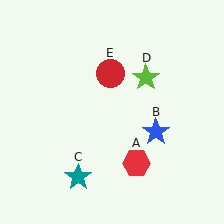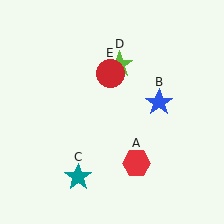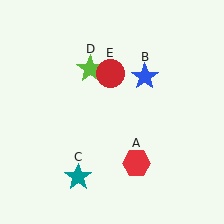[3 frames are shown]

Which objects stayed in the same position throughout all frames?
Red hexagon (object A) and teal star (object C) and red circle (object E) remained stationary.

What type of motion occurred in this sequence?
The blue star (object B), lime star (object D) rotated counterclockwise around the center of the scene.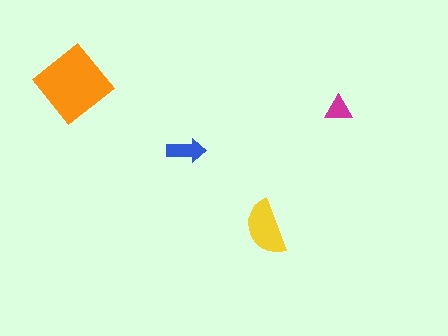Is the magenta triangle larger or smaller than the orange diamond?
Smaller.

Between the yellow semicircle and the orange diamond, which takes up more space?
The orange diamond.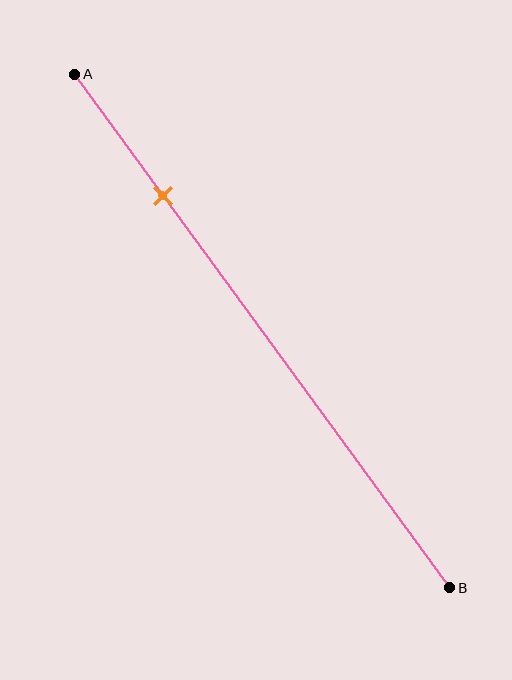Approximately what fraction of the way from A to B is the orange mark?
The orange mark is approximately 25% of the way from A to B.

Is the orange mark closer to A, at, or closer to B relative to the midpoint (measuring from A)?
The orange mark is closer to point A than the midpoint of segment AB.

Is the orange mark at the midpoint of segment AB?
No, the mark is at about 25% from A, not at the 50% midpoint.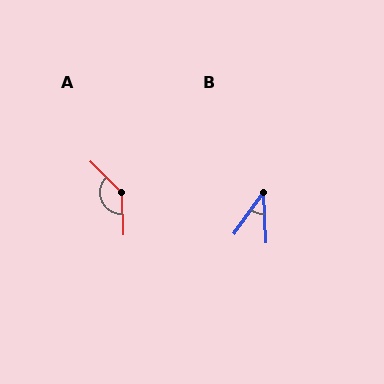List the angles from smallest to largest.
B (39°), A (137°).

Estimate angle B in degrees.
Approximately 39 degrees.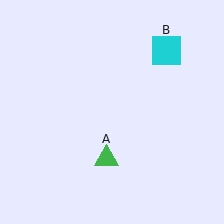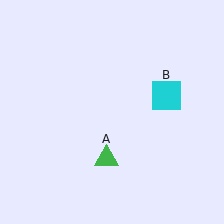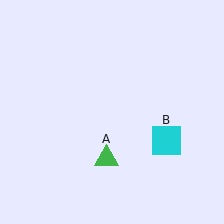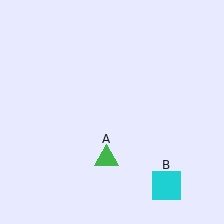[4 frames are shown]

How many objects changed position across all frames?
1 object changed position: cyan square (object B).